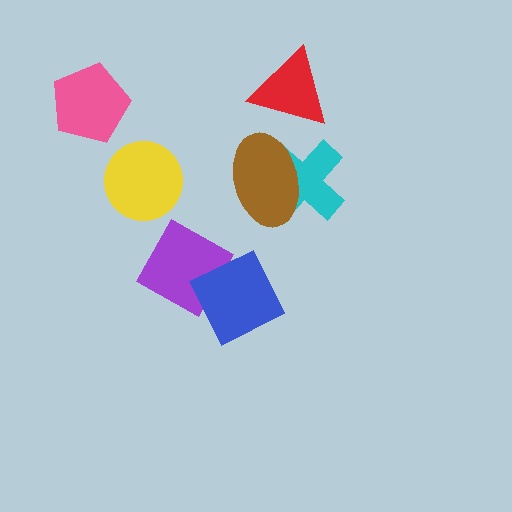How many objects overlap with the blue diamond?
1 object overlaps with the blue diamond.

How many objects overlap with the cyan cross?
1 object overlaps with the cyan cross.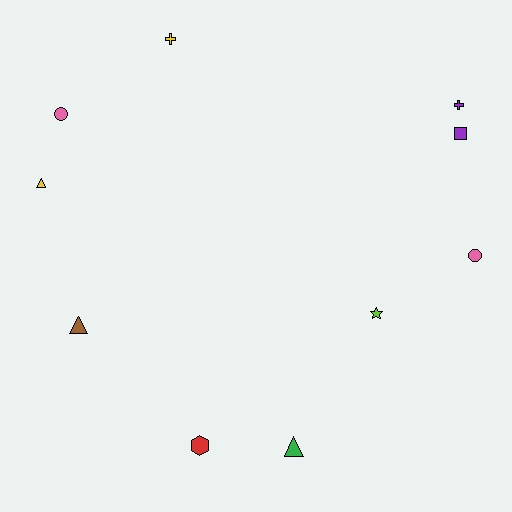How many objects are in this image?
There are 10 objects.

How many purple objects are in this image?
There are 2 purple objects.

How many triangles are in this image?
There are 3 triangles.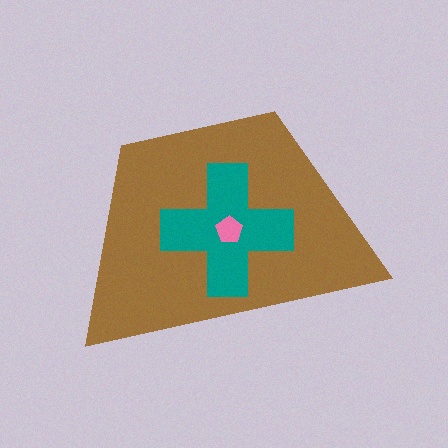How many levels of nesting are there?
3.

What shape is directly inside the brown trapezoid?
The teal cross.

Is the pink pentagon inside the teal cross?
Yes.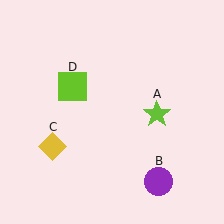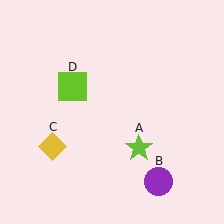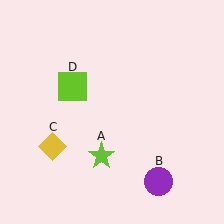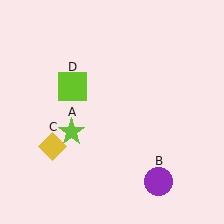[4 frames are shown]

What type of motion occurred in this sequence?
The lime star (object A) rotated clockwise around the center of the scene.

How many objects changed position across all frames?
1 object changed position: lime star (object A).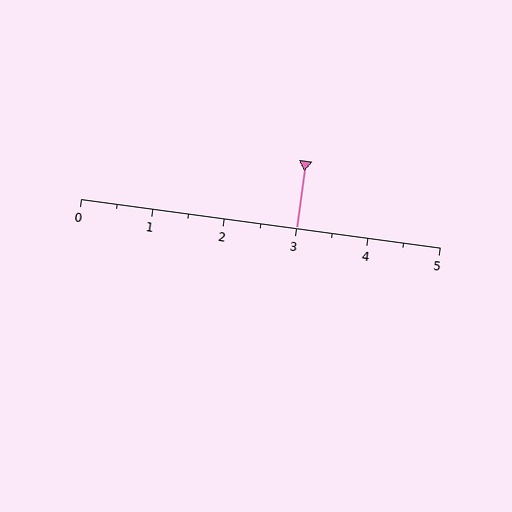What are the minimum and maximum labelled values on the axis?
The axis runs from 0 to 5.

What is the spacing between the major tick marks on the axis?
The major ticks are spaced 1 apart.